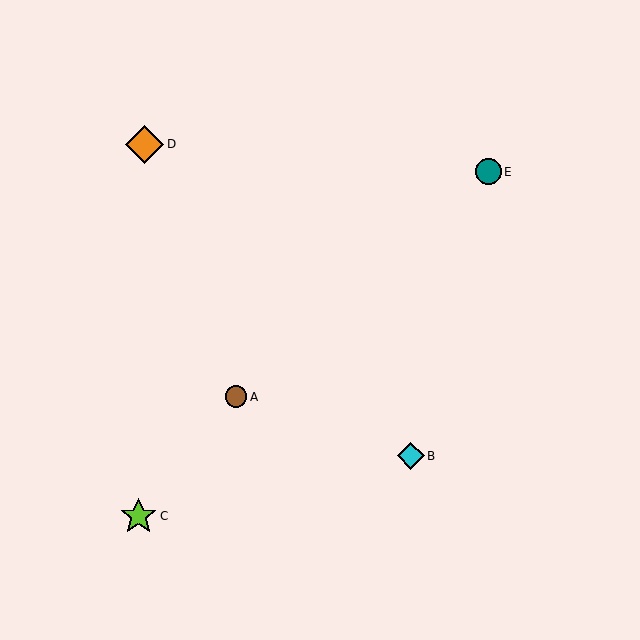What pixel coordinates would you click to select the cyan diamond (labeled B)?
Click at (411, 456) to select the cyan diamond B.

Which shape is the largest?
The orange diamond (labeled D) is the largest.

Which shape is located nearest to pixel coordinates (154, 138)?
The orange diamond (labeled D) at (145, 144) is nearest to that location.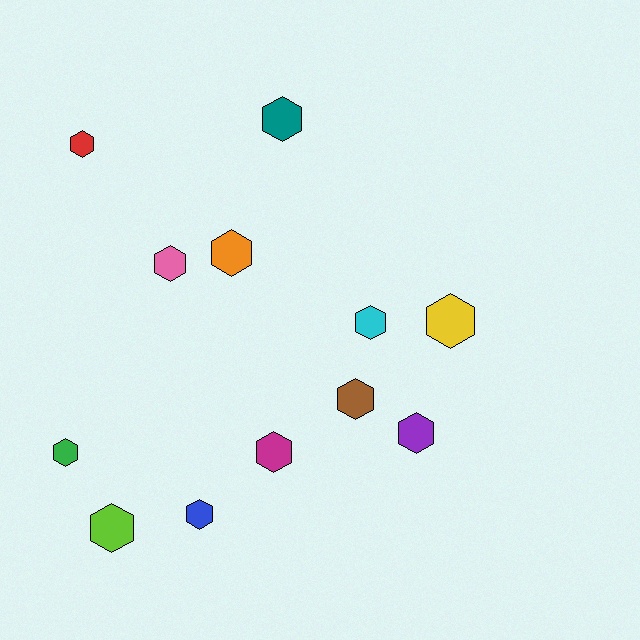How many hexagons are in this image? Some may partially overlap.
There are 12 hexagons.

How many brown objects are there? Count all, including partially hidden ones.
There is 1 brown object.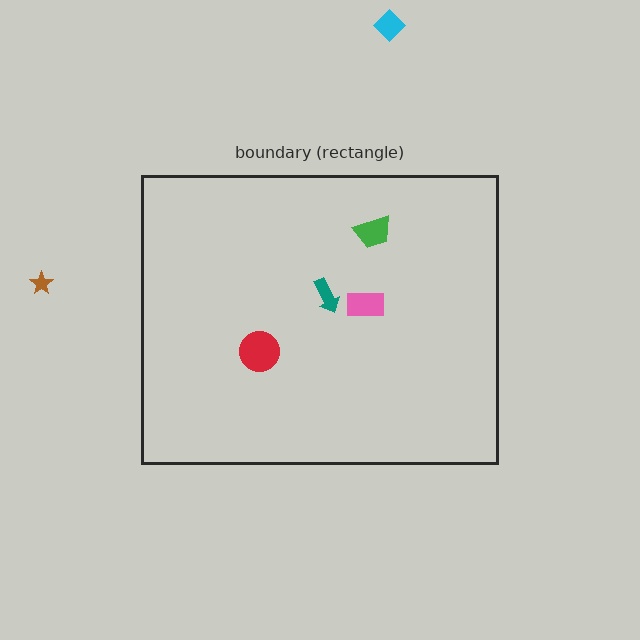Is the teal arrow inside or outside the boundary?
Inside.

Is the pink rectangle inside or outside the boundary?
Inside.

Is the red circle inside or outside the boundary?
Inside.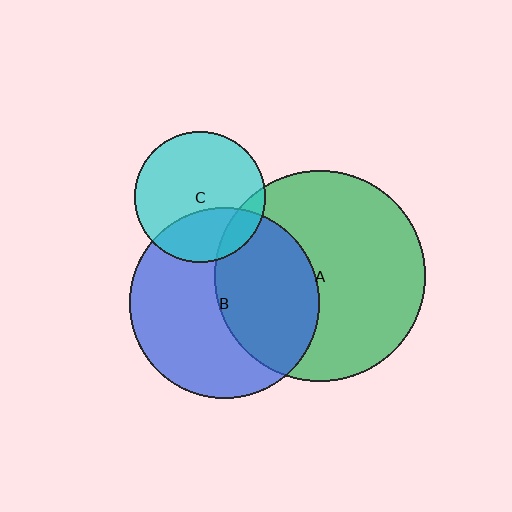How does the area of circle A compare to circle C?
Approximately 2.6 times.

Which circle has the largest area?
Circle A (green).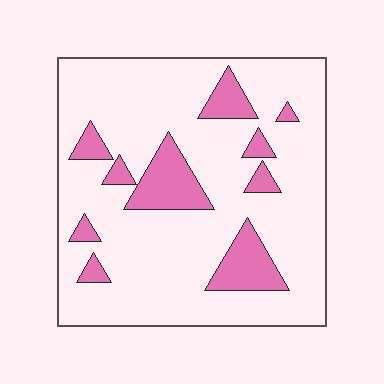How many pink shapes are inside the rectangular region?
10.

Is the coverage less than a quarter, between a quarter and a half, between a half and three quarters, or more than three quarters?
Less than a quarter.